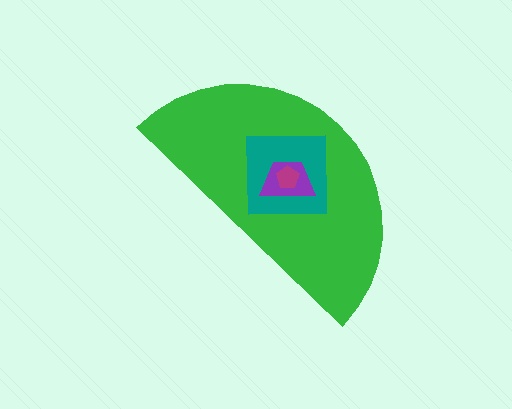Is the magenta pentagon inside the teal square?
Yes.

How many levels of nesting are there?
4.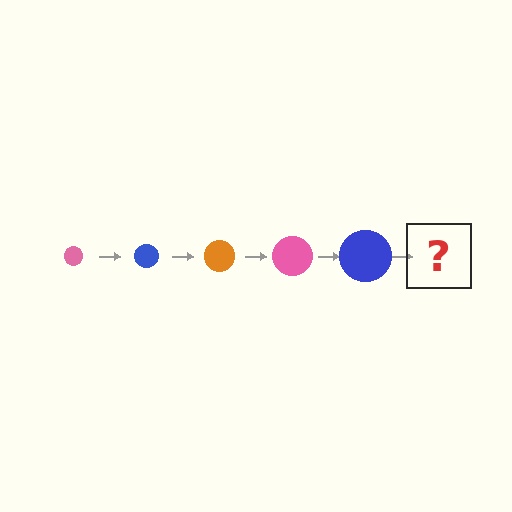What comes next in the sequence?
The next element should be an orange circle, larger than the previous one.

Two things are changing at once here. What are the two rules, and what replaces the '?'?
The two rules are that the circle grows larger each step and the color cycles through pink, blue, and orange. The '?' should be an orange circle, larger than the previous one.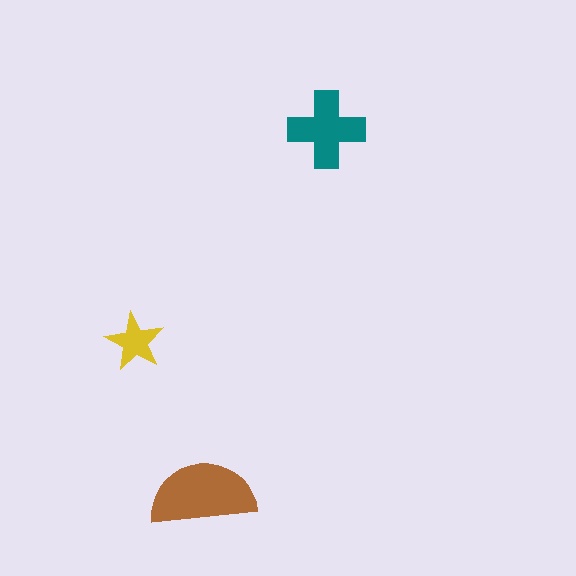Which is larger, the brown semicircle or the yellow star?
The brown semicircle.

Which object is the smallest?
The yellow star.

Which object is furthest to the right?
The teal cross is rightmost.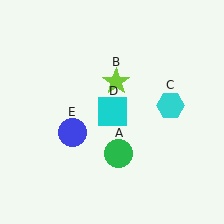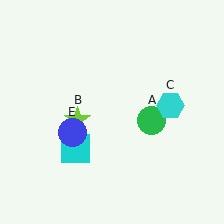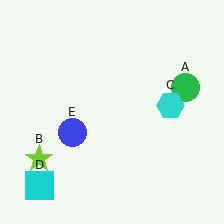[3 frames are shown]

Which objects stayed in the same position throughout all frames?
Cyan hexagon (object C) and blue circle (object E) remained stationary.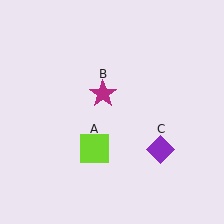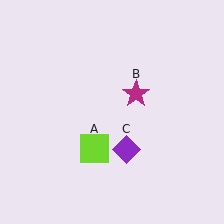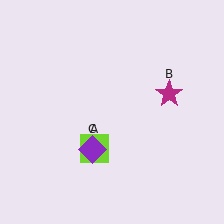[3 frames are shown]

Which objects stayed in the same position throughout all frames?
Lime square (object A) remained stationary.